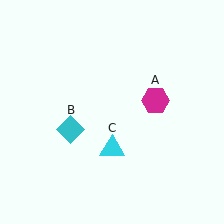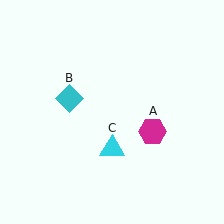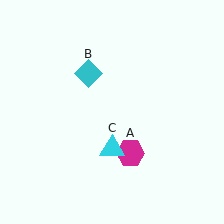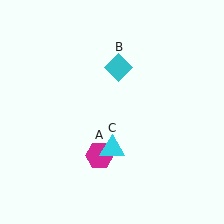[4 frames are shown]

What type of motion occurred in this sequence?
The magenta hexagon (object A), cyan diamond (object B) rotated clockwise around the center of the scene.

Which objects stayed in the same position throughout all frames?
Cyan triangle (object C) remained stationary.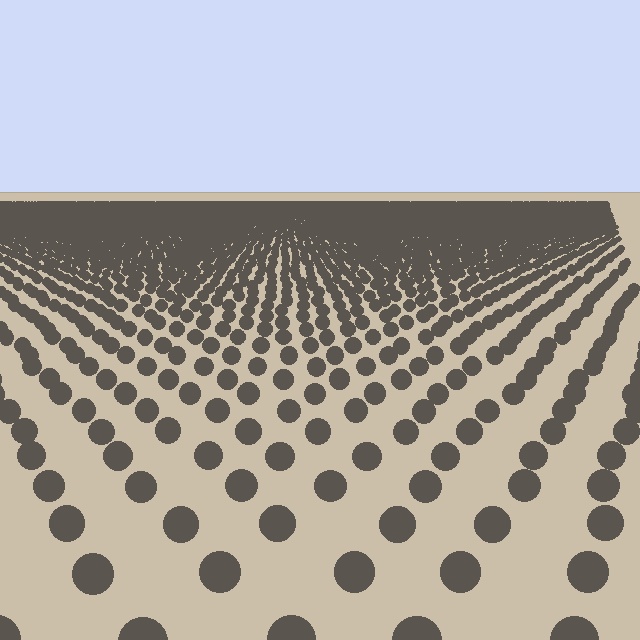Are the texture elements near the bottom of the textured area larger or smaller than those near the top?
Larger. Near the bottom, elements are closer to the viewer and appear at a bigger on-screen size.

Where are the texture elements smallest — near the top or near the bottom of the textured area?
Near the top.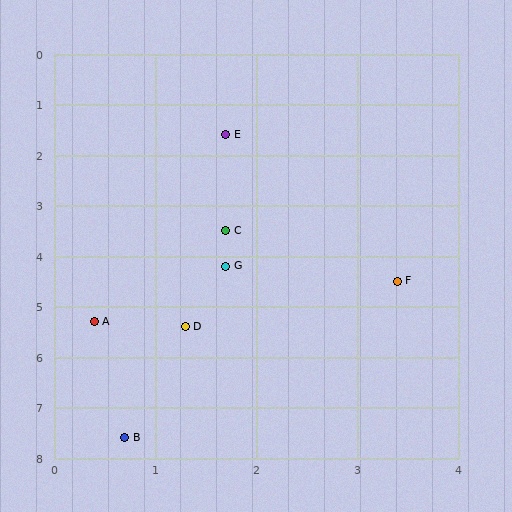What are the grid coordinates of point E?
Point E is at approximately (1.7, 1.6).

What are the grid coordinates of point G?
Point G is at approximately (1.7, 4.2).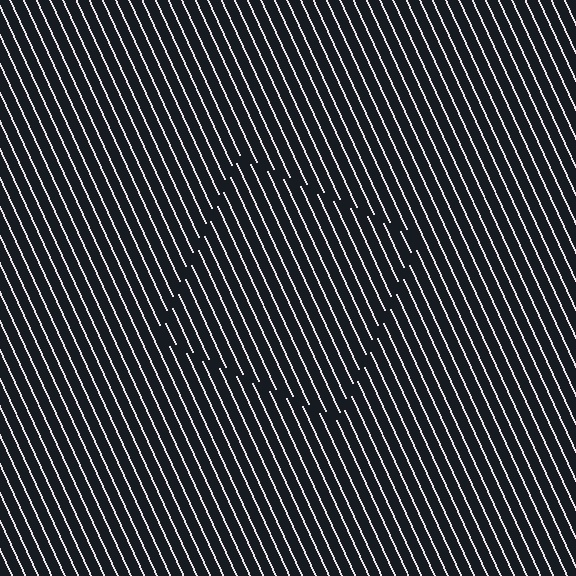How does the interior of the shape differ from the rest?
The interior of the shape contains the same grating, shifted by half a period — the contour is defined by the phase discontinuity where line-ends from the inner and outer gratings abut.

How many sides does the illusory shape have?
4 sides — the line-ends trace a square.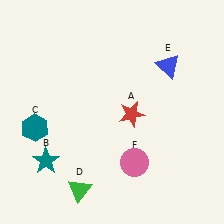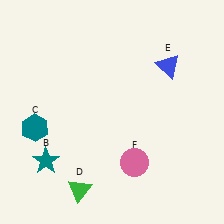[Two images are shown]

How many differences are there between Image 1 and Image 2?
There is 1 difference between the two images.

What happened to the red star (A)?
The red star (A) was removed in Image 2. It was in the bottom-right area of Image 1.